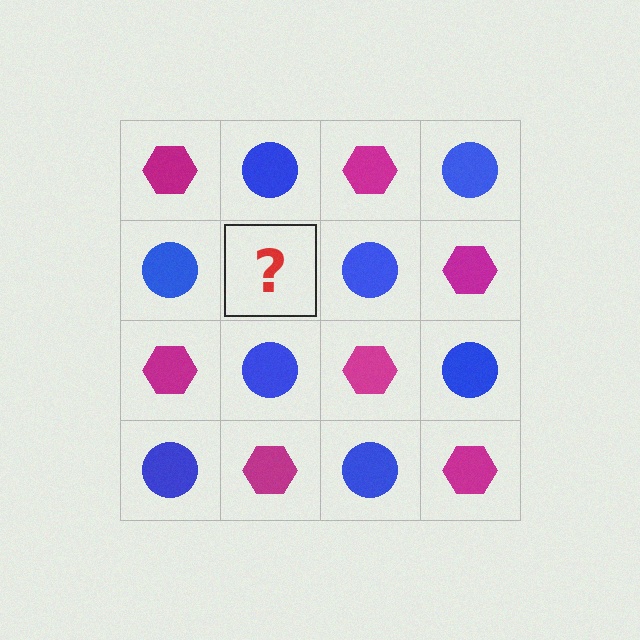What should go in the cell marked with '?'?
The missing cell should contain a magenta hexagon.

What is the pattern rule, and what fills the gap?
The rule is that it alternates magenta hexagon and blue circle in a checkerboard pattern. The gap should be filled with a magenta hexagon.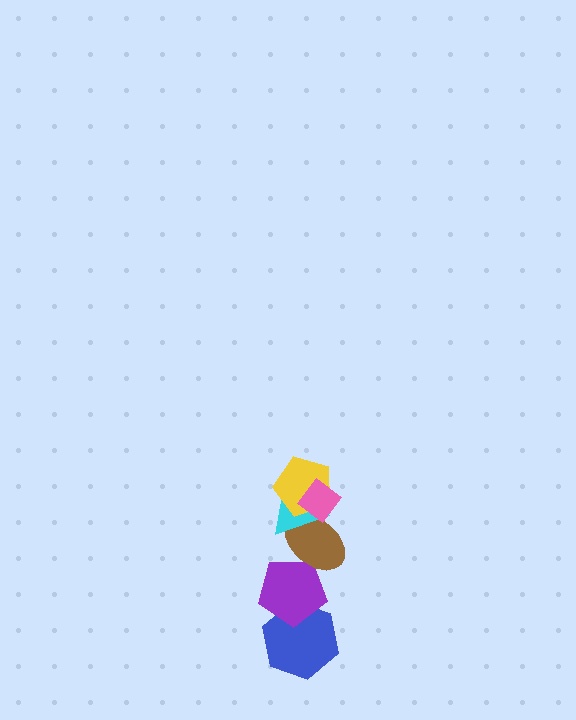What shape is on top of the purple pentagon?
The brown ellipse is on top of the purple pentagon.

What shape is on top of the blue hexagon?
The purple pentagon is on top of the blue hexagon.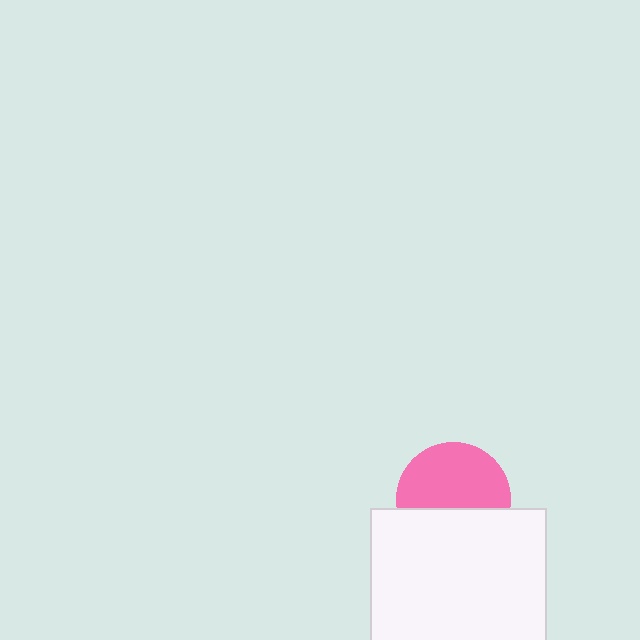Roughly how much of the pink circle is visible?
About half of it is visible (roughly 59%).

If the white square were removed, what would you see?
You would see the complete pink circle.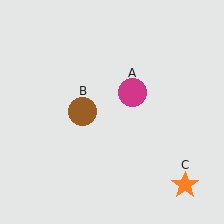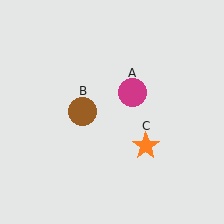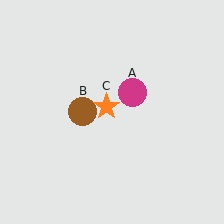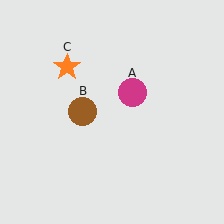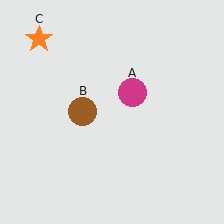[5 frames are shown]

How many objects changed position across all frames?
1 object changed position: orange star (object C).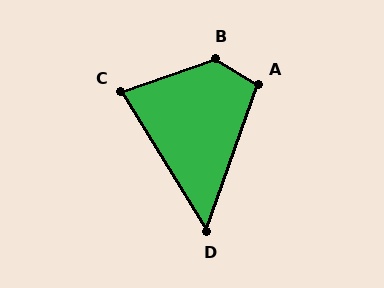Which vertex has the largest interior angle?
B, at approximately 129 degrees.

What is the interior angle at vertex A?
Approximately 102 degrees (obtuse).